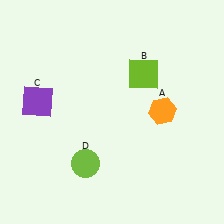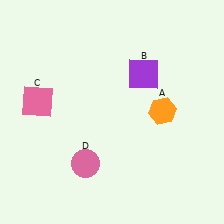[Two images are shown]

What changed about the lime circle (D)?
In Image 1, D is lime. In Image 2, it changed to pink.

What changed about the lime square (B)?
In Image 1, B is lime. In Image 2, it changed to purple.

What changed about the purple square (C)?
In Image 1, C is purple. In Image 2, it changed to pink.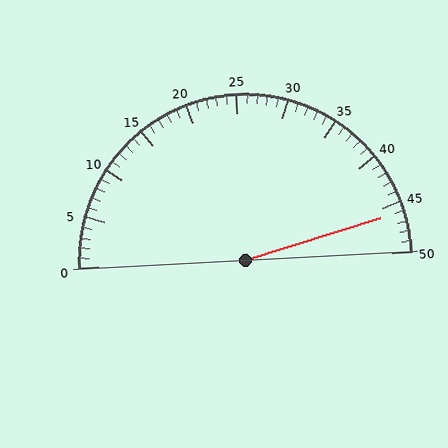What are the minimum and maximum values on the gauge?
The gauge ranges from 0 to 50.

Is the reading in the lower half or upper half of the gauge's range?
The reading is in the upper half of the range (0 to 50).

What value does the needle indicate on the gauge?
The needle indicates approximately 46.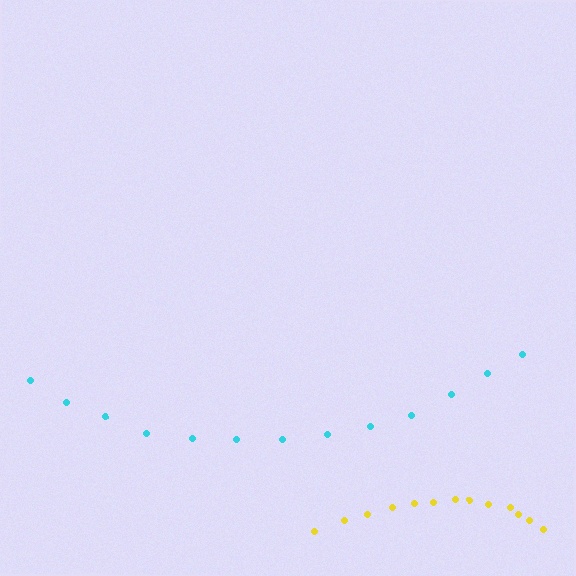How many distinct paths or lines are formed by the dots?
There are 2 distinct paths.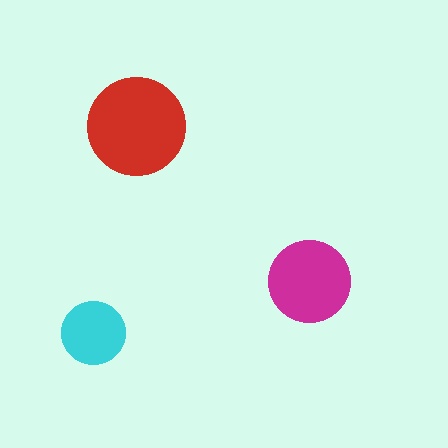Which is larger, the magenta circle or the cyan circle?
The magenta one.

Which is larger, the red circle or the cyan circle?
The red one.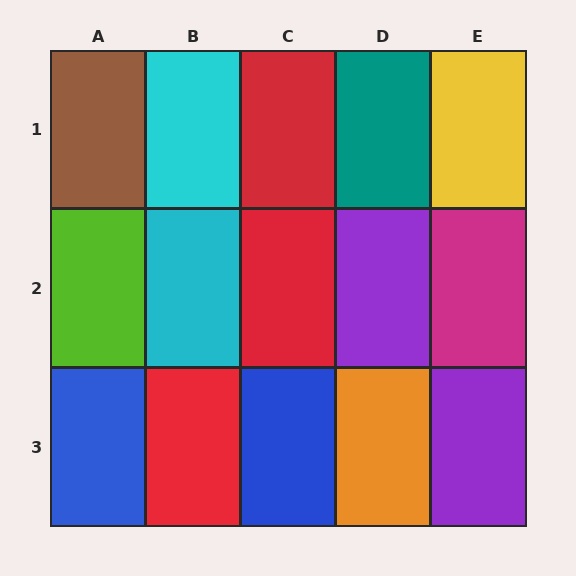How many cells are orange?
1 cell is orange.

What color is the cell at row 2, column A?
Lime.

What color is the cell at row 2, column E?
Magenta.